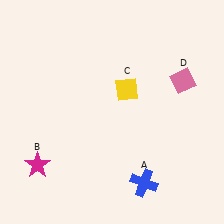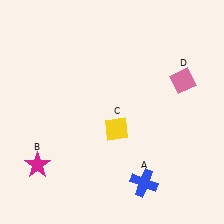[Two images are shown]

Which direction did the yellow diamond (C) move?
The yellow diamond (C) moved down.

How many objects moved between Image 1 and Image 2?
1 object moved between the two images.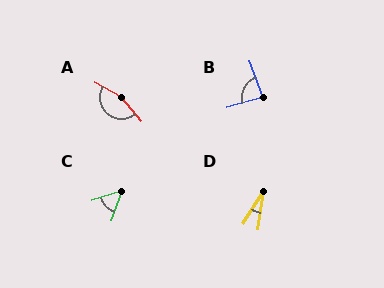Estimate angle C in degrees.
Approximately 53 degrees.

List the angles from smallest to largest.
D (24°), C (53°), B (86°), A (159°).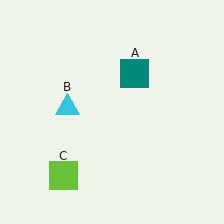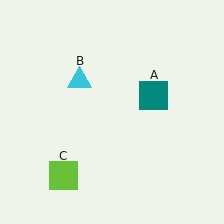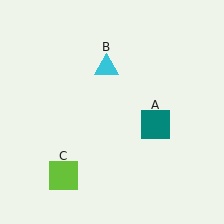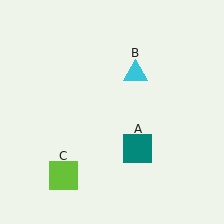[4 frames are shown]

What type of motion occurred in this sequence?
The teal square (object A), cyan triangle (object B) rotated clockwise around the center of the scene.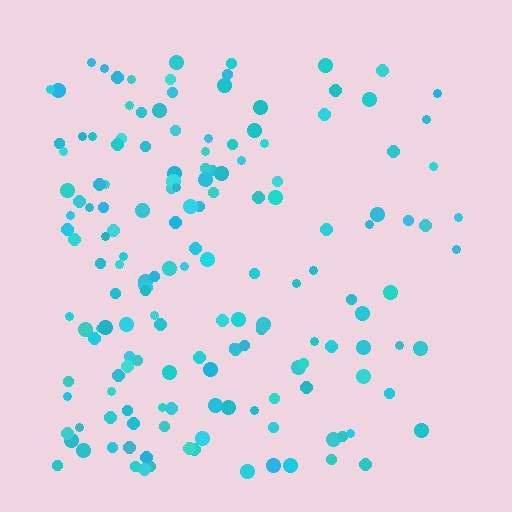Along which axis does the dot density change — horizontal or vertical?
Horizontal.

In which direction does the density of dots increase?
From right to left, with the left side densest.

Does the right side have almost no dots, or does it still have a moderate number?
Still a moderate number, just noticeably fewer than the left.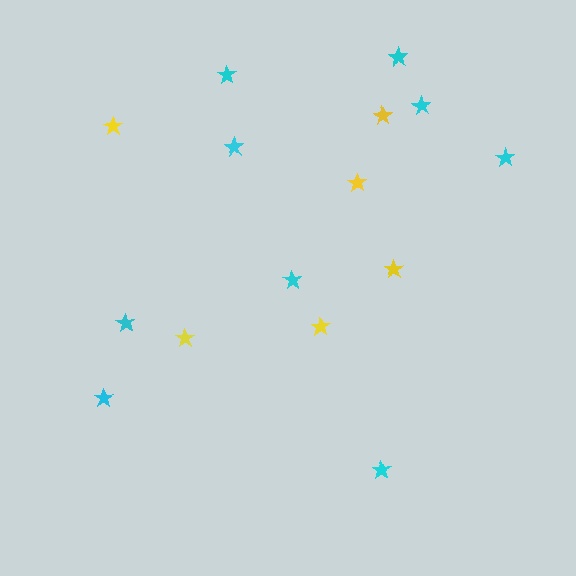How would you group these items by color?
There are 2 groups: one group of cyan stars (9) and one group of yellow stars (6).